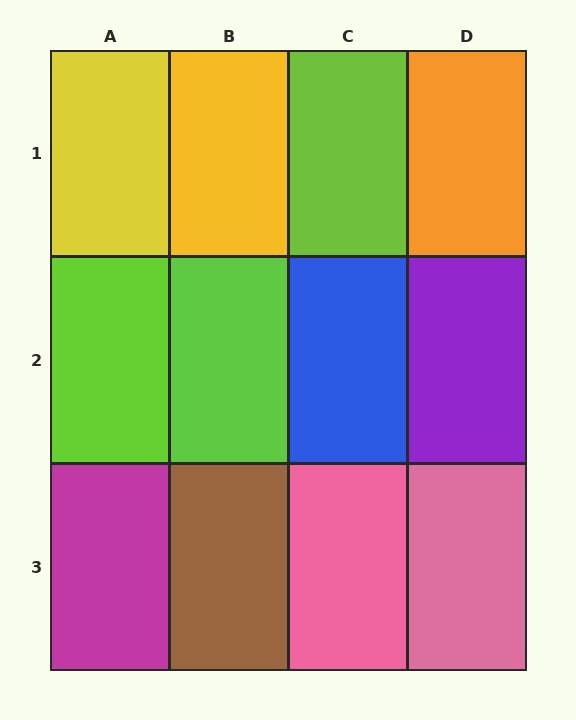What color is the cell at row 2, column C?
Blue.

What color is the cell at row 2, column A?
Lime.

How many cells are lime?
3 cells are lime.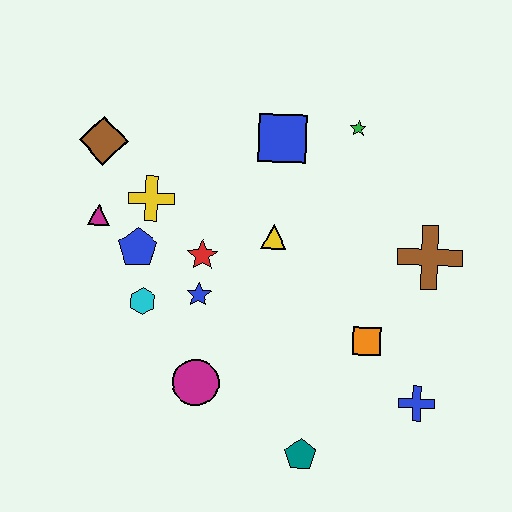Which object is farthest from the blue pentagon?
The blue cross is farthest from the blue pentagon.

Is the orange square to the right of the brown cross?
No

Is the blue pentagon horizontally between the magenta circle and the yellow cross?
No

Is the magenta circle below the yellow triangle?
Yes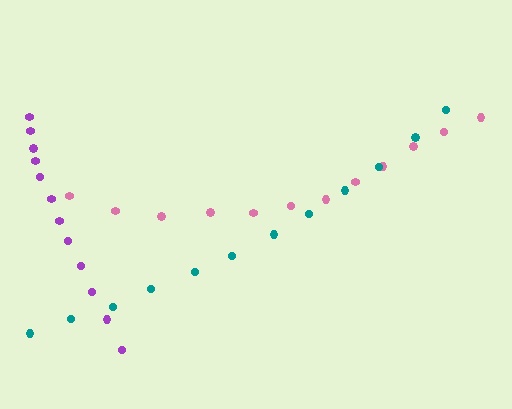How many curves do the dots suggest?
There are 3 distinct paths.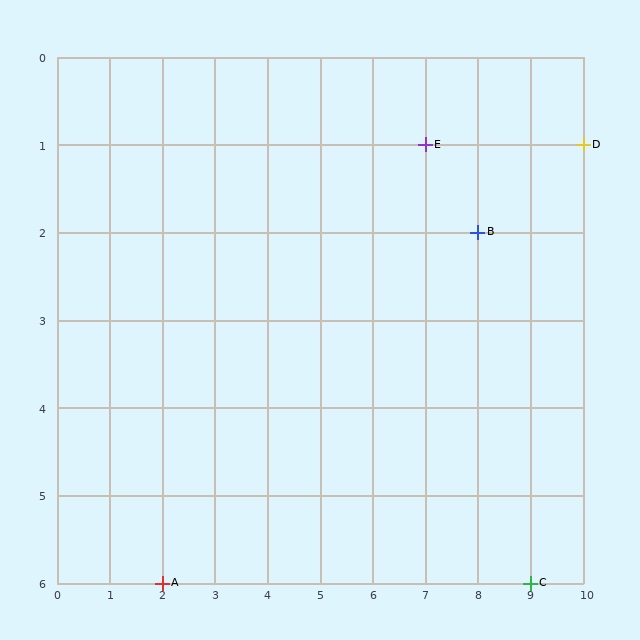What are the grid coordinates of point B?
Point B is at grid coordinates (8, 2).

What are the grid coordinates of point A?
Point A is at grid coordinates (2, 6).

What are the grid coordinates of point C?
Point C is at grid coordinates (9, 6).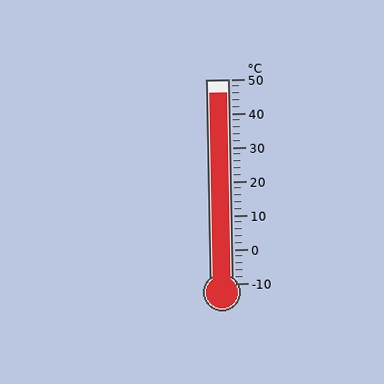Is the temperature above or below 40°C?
The temperature is above 40°C.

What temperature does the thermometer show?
The thermometer shows approximately 46°C.